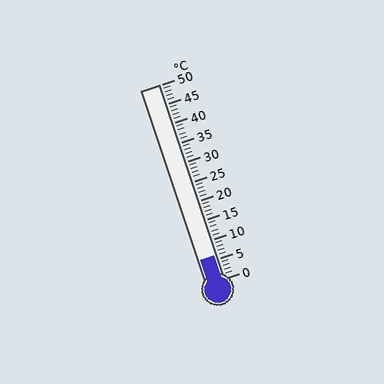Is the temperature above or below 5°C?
The temperature is above 5°C.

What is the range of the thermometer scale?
The thermometer scale ranges from 0°C to 50°C.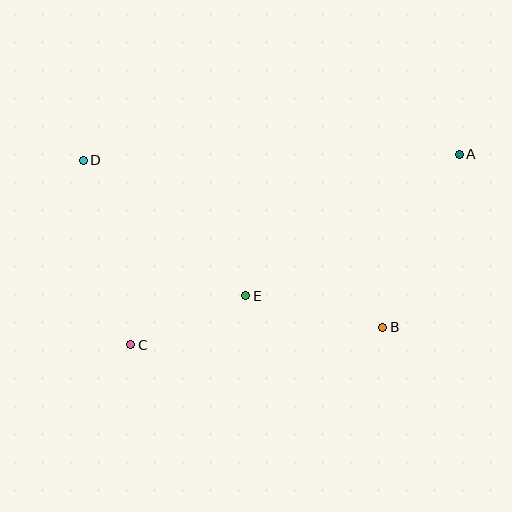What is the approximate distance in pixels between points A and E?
The distance between A and E is approximately 256 pixels.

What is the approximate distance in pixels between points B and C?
The distance between B and C is approximately 253 pixels.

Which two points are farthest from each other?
Points A and C are farthest from each other.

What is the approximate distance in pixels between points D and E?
The distance between D and E is approximately 212 pixels.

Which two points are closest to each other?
Points C and E are closest to each other.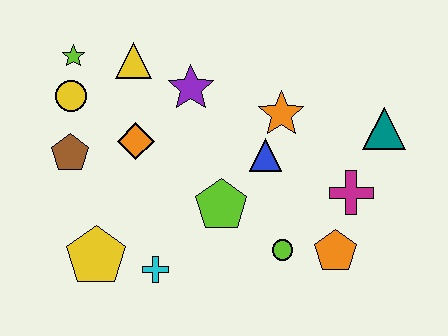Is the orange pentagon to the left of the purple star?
No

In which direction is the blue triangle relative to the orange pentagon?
The blue triangle is above the orange pentagon.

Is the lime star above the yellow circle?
Yes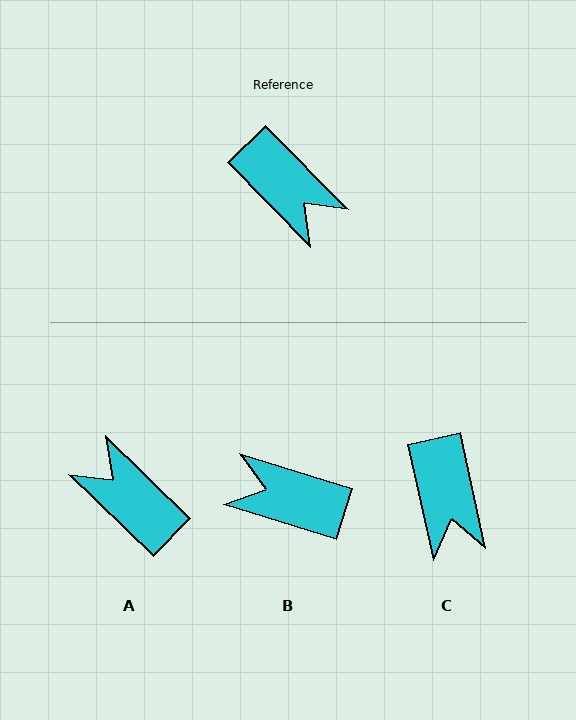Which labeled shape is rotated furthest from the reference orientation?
A, about 179 degrees away.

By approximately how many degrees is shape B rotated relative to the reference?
Approximately 152 degrees clockwise.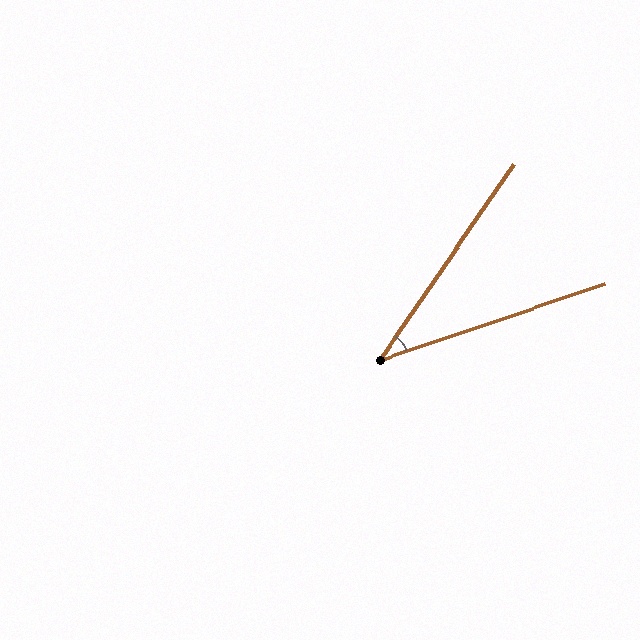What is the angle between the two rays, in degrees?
Approximately 37 degrees.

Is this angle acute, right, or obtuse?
It is acute.